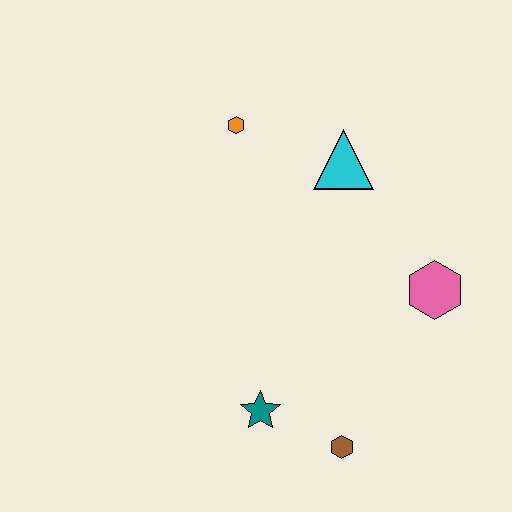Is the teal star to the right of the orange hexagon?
Yes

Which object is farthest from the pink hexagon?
The orange hexagon is farthest from the pink hexagon.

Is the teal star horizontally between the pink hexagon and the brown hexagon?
No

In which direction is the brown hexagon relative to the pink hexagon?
The brown hexagon is below the pink hexagon.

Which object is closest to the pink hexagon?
The cyan triangle is closest to the pink hexagon.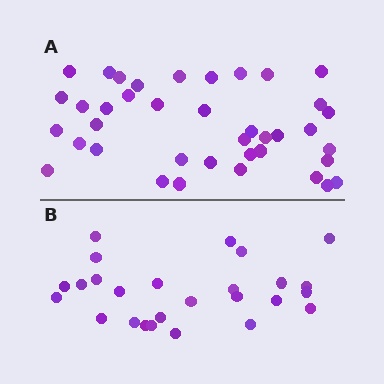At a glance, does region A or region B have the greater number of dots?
Region A (the top region) has more dots.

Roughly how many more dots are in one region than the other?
Region A has approximately 15 more dots than region B.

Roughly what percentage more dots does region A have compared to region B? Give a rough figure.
About 50% more.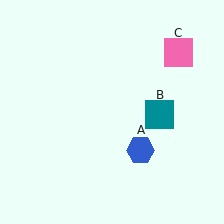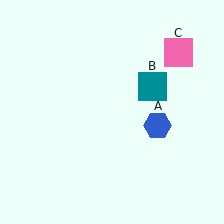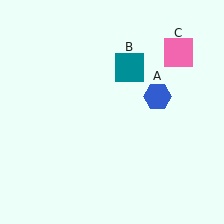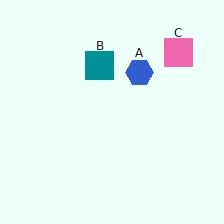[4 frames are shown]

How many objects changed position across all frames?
2 objects changed position: blue hexagon (object A), teal square (object B).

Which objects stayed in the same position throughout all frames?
Pink square (object C) remained stationary.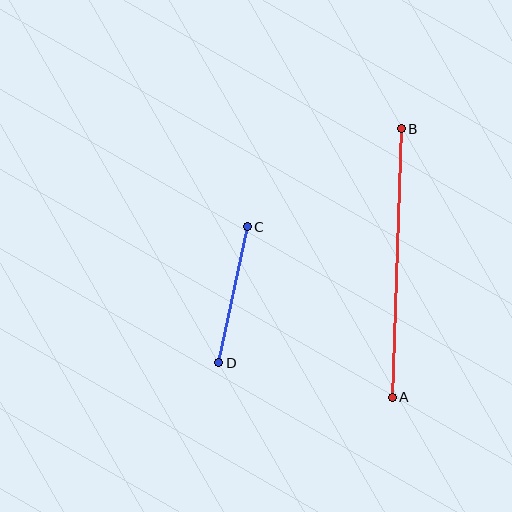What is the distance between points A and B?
The distance is approximately 269 pixels.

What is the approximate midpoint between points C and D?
The midpoint is at approximately (233, 295) pixels.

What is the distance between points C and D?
The distance is approximately 139 pixels.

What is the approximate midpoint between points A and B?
The midpoint is at approximately (397, 263) pixels.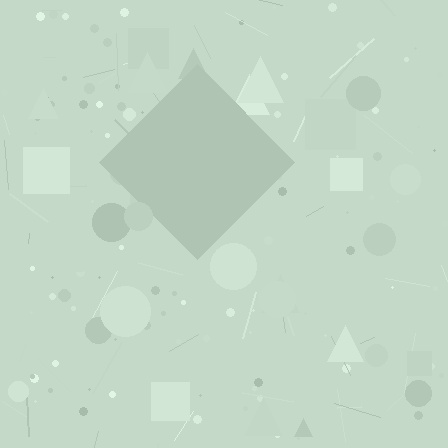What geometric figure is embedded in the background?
A diamond is embedded in the background.